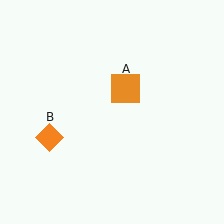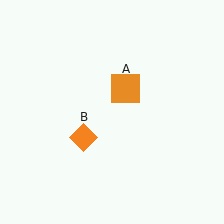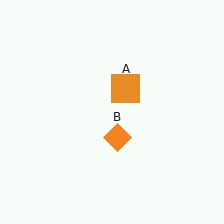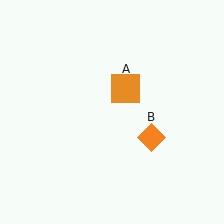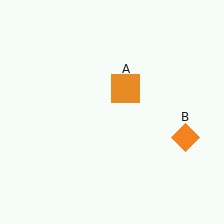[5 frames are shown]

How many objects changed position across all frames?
1 object changed position: orange diamond (object B).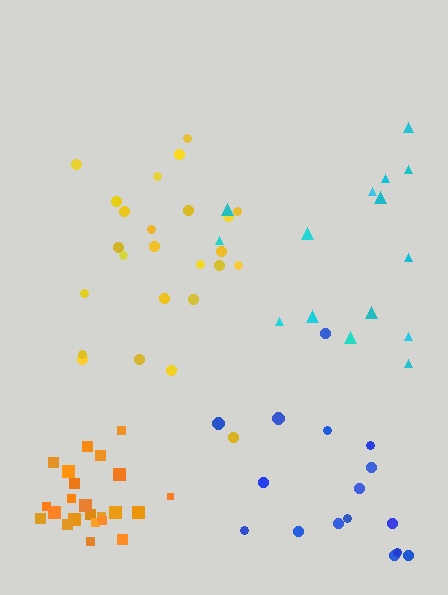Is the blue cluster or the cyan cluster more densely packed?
Cyan.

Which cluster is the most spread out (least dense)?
Blue.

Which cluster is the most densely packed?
Orange.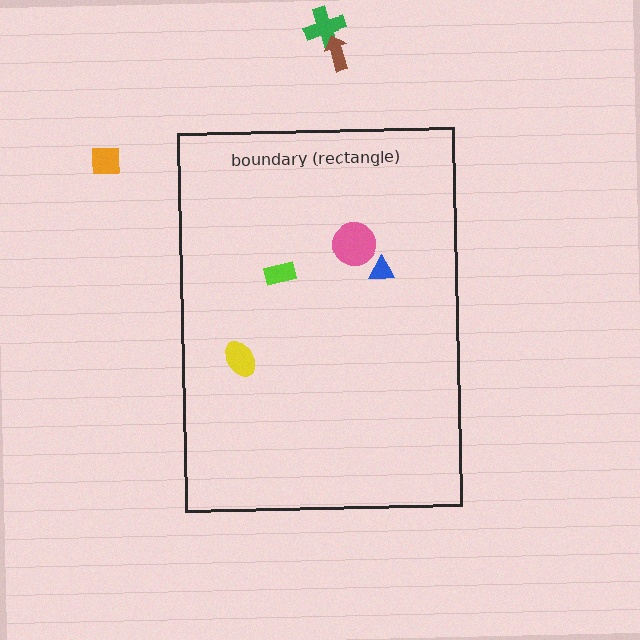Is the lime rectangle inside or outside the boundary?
Inside.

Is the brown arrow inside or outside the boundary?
Outside.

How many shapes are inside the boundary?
4 inside, 3 outside.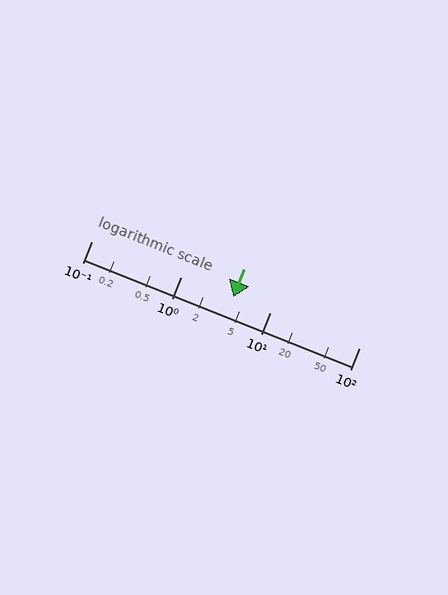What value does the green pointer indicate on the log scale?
The pointer indicates approximately 3.9.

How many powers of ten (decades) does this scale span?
The scale spans 3 decades, from 0.1 to 100.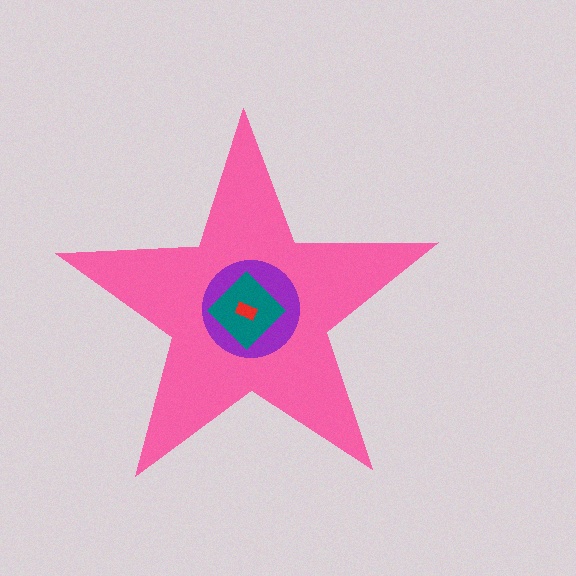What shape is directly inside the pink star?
The purple circle.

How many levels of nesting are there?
4.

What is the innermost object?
The red rectangle.